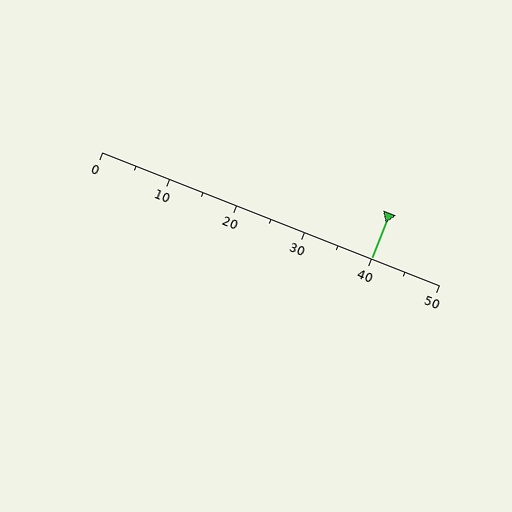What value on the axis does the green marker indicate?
The marker indicates approximately 40.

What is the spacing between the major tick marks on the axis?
The major ticks are spaced 10 apart.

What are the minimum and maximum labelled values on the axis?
The axis runs from 0 to 50.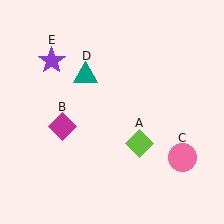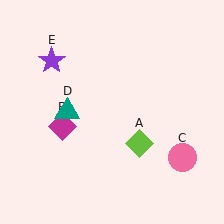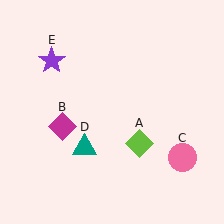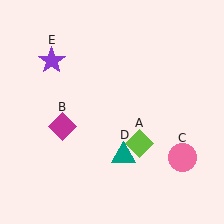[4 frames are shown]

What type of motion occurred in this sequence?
The teal triangle (object D) rotated counterclockwise around the center of the scene.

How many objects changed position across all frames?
1 object changed position: teal triangle (object D).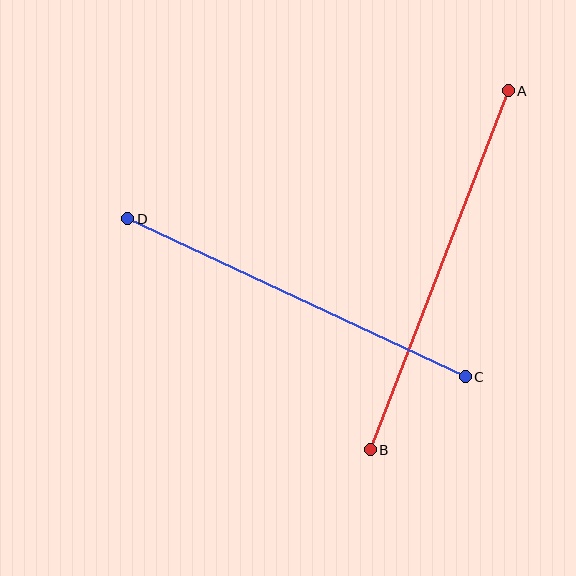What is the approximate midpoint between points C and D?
The midpoint is at approximately (297, 298) pixels.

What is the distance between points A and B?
The distance is approximately 385 pixels.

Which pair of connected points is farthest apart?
Points A and B are farthest apart.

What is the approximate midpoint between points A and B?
The midpoint is at approximately (439, 270) pixels.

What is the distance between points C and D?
The distance is approximately 373 pixels.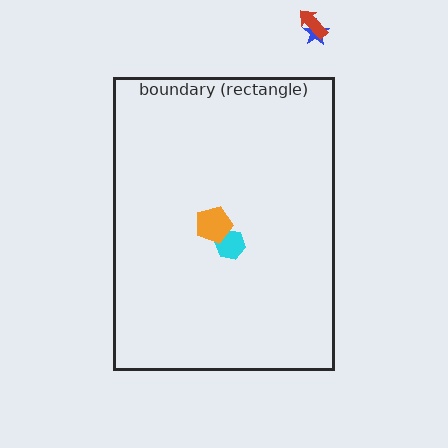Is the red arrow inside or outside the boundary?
Outside.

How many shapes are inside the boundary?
2 inside, 2 outside.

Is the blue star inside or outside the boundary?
Outside.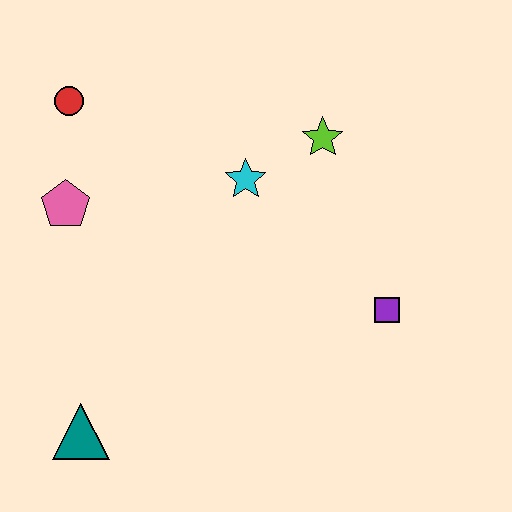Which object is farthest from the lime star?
The teal triangle is farthest from the lime star.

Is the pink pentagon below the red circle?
Yes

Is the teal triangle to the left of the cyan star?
Yes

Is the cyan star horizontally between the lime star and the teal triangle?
Yes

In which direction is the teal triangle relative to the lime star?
The teal triangle is below the lime star.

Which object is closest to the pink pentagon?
The red circle is closest to the pink pentagon.